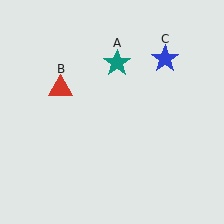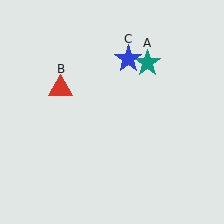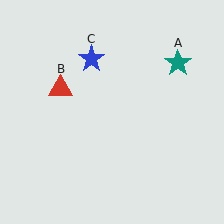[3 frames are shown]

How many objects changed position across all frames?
2 objects changed position: teal star (object A), blue star (object C).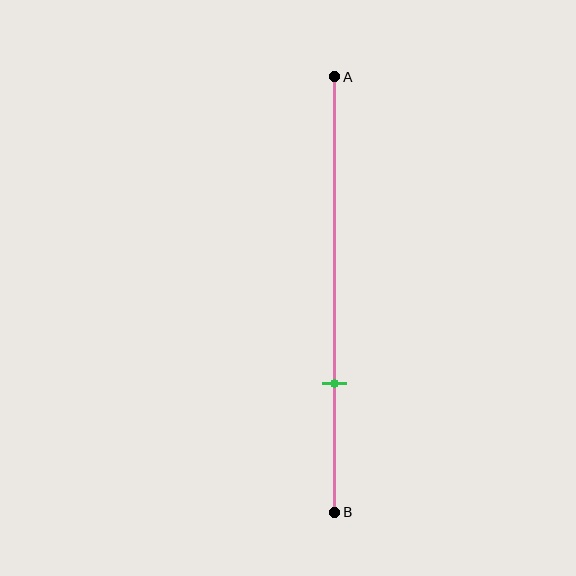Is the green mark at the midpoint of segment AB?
No, the mark is at about 70% from A, not at the 50% midpoint.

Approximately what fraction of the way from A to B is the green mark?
The green mark is approximately 70% of the way from A to B.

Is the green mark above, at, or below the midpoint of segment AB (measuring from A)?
The green mark is below the midpoint of segment AB.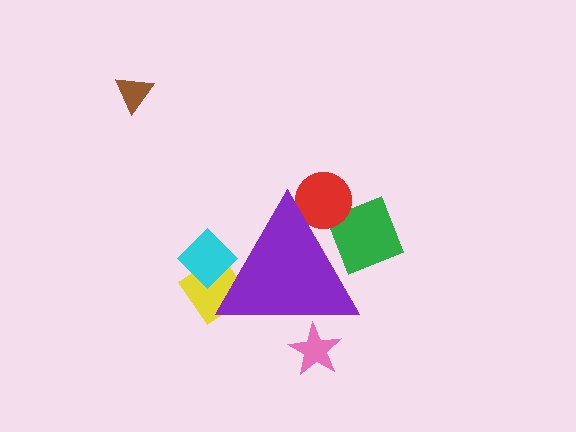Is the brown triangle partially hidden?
No, the brown triangle is fully visible.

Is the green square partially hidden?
Yes, the green square is partially hidden behind the purple triangle.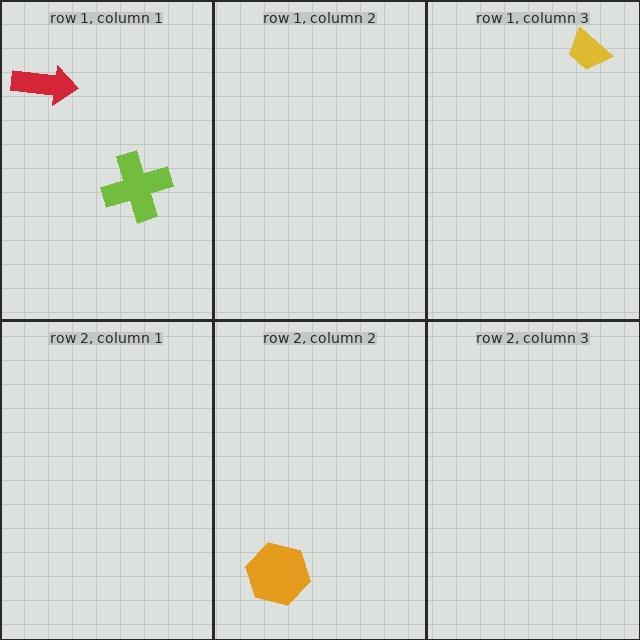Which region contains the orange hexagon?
The row 2, column 2 region.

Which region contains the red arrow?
The row 1, column 1 region.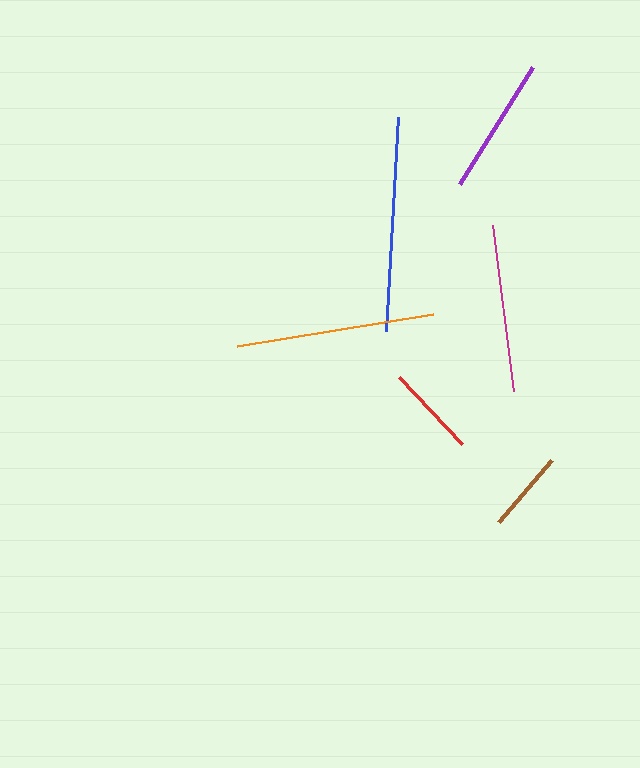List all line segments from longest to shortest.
From longest to shortest: blue, orange, magenta, purple, red, brown.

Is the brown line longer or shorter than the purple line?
The purple line is longer than the brown line.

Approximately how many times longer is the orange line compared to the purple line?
The orange line is approximately 1.4 times the length of the purple line.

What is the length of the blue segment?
The blue segment is approximately 214 pixels long.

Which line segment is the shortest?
The brown line is the shortest at approximately 82 pixels.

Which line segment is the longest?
The blue line is the longest at approximately 214 pixels.